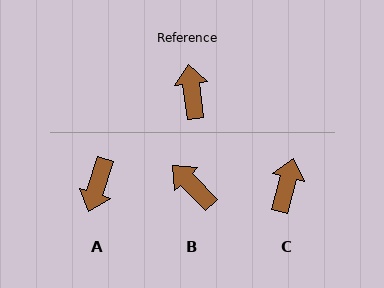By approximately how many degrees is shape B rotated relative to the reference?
Approximately 38 degrees counter-clockwise.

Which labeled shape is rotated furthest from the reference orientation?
A, about 155 degrees away.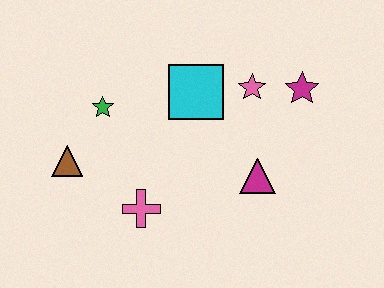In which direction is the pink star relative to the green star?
The pink star is to the right of the green star.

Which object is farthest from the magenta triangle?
The brown triangle is farthest from the magenta triangle.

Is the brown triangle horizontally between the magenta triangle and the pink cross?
No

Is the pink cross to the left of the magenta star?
Yes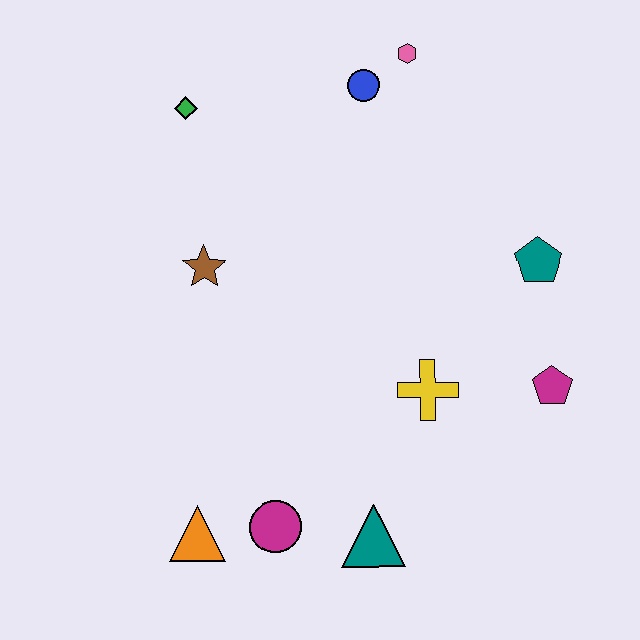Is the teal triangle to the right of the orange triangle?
Yes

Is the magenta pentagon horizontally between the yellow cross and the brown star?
No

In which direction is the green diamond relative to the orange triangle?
The green diamond is above the orange triangle.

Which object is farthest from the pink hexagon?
The orange triangle is farthest from the pink hexagon.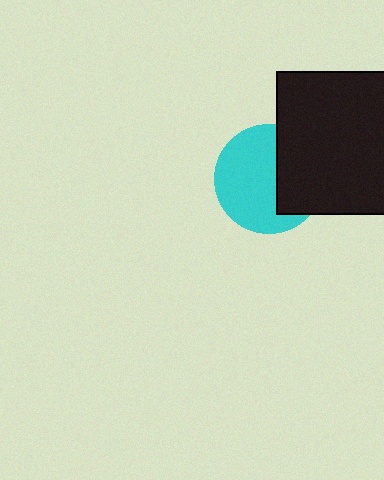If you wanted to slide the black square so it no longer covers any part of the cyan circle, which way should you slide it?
Slide it right — that is the most direct way to separate the two shapes.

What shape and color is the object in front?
The object in front is a black square.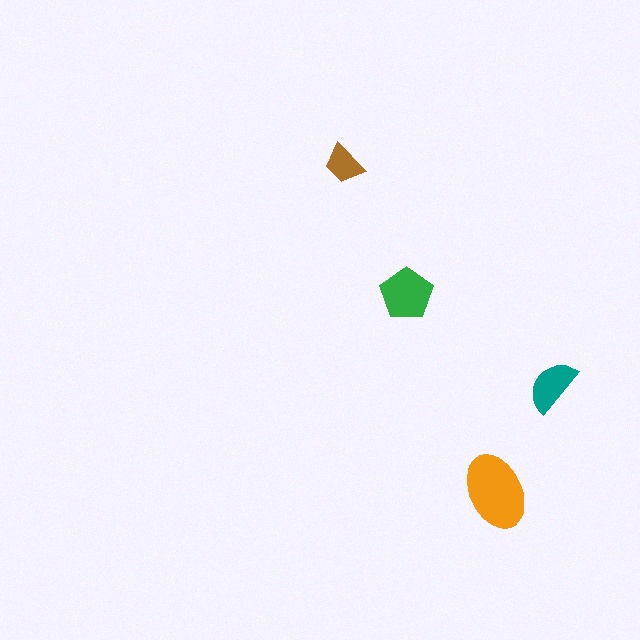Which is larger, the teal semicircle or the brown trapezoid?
The teal semicircle.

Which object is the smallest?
The brown trapezoid.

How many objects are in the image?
There are 4 objects in the image.